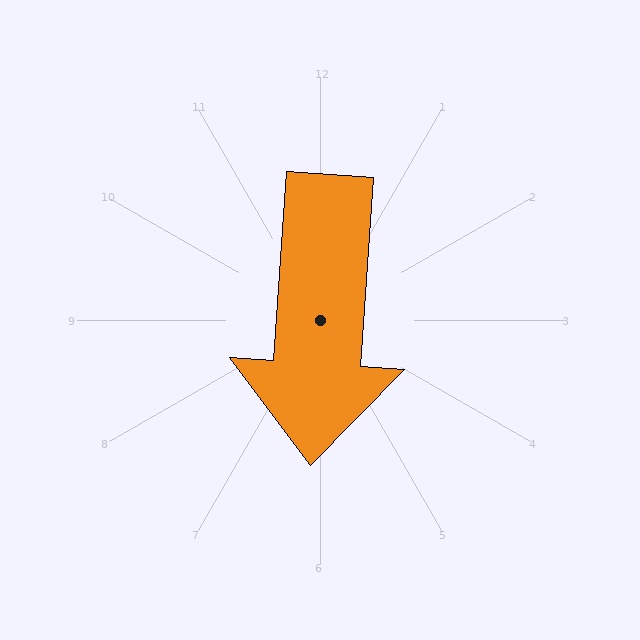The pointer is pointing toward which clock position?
Roughly 6 o'clock.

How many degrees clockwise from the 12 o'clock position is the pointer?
Approximately 184 degrees.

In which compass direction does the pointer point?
South.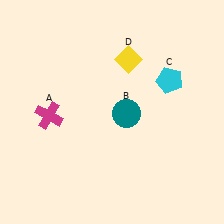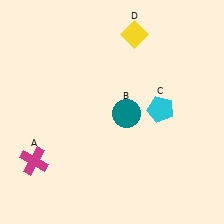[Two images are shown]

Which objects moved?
The objects that moved are: the magenta cross (A), the cyan pentagon (C), the yellow diamond (D).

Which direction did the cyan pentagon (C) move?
The cyan pentagon (C) moved down.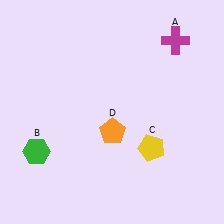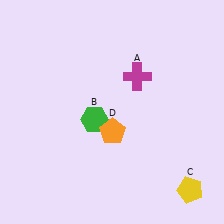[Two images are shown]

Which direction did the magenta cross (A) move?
The magenta cross (A) moved left.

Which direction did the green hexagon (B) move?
The green hexagon (B) moved right.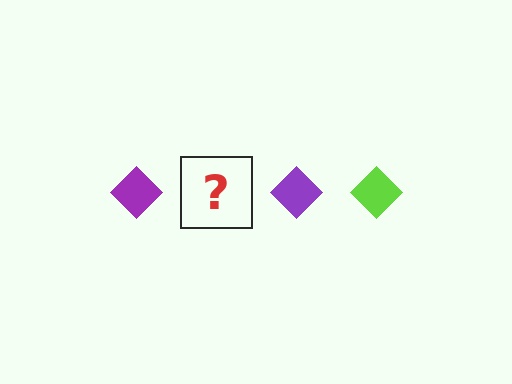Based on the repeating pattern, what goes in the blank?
The blank should be a lime diamond.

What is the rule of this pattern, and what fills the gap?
The rule is that the pattern cycles through purple, lime diamonds. The gap should be filled with a lime diamond.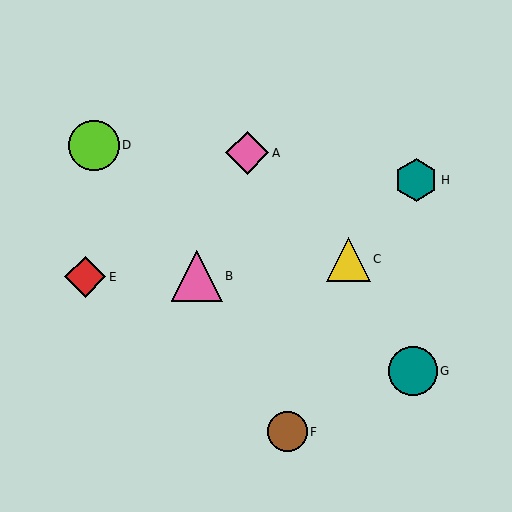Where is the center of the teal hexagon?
The center of the teal hexagon is at (416, 180).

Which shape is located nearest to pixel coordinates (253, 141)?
The pink diamond (labeled A) at (247, 153) is nearest to that location.